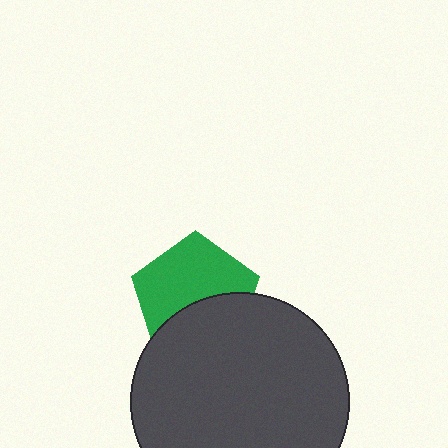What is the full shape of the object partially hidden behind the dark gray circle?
The partially hidden object is a green pentagon.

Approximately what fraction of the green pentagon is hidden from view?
Roughly 41% of the green pentagon is hidden behind the dark gray circle.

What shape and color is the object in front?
The object in front is a dark gray circle.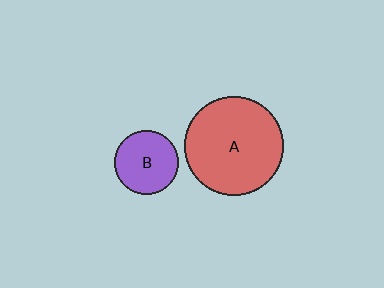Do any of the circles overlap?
No, none of the circles overlap.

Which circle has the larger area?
Circle A (red).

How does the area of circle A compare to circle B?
Approximately 2.4 times.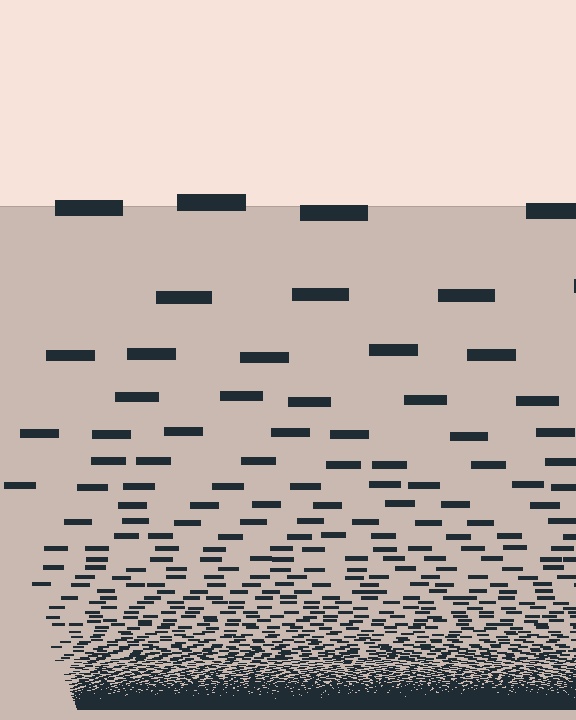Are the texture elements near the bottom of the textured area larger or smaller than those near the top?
Smaller. The gradient is inverted — elements near the bottom are smaller and denser.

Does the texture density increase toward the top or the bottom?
Density increases toward the bottom.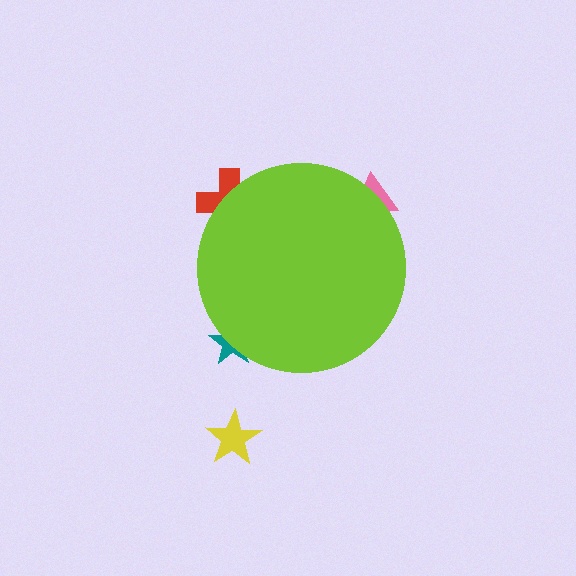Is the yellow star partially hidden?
No, the yellow star is fully visible.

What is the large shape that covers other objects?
A lime circle.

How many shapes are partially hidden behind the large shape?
3 shapes are partially hidden.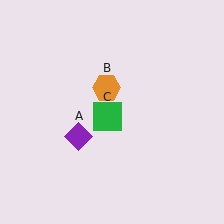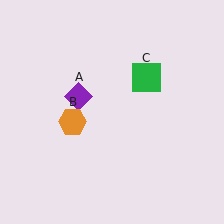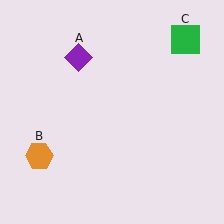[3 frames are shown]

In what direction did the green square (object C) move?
The green square (object C) moved up and to the right.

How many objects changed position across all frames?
3 objects changed position: purple diamond (object A), orange hexagon (object B), green square (object C).